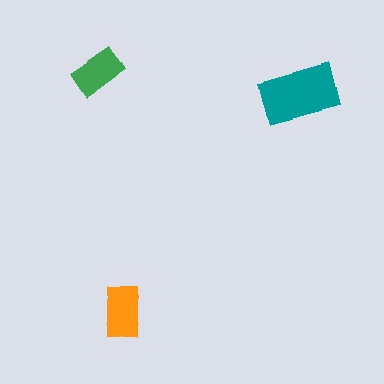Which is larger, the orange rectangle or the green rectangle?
The orange one.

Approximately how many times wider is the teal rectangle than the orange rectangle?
About 1.5 times wider.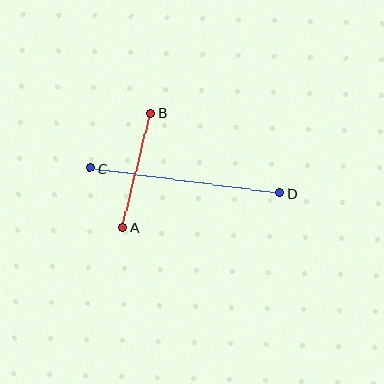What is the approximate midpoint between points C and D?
The midpoint is at approximately (185, 181) pixels.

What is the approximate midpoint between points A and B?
The midpoint is at approximately (137, 170) pixels.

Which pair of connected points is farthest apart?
Points C and D are farthest apart.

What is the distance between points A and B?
The distance is approximately 117 pixels.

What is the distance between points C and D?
The distance is approximately 191 pixels.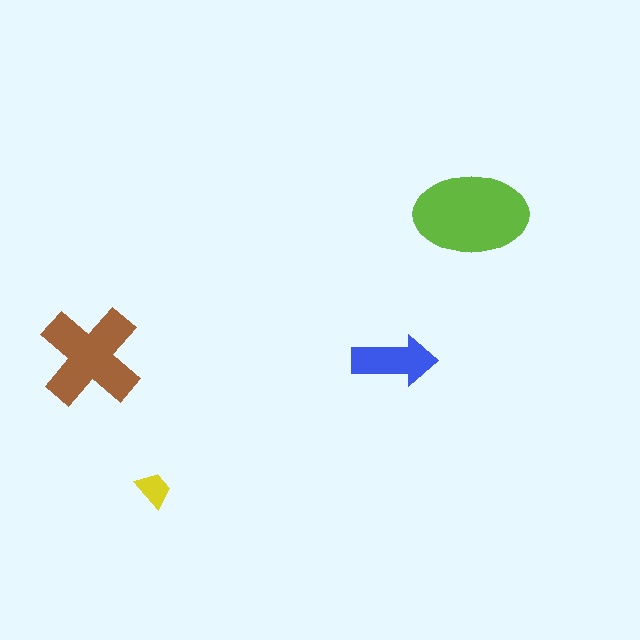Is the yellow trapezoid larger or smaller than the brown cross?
Smaller.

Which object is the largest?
The lime ellipse.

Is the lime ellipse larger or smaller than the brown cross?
Larger.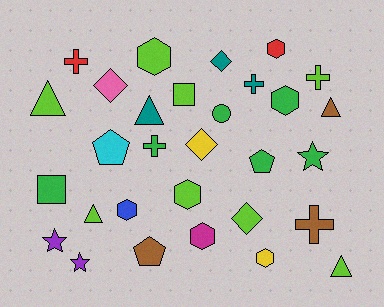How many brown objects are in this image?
There are 3 brown objects.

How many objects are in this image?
There are 30 objects.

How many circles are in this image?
There is 1 circle.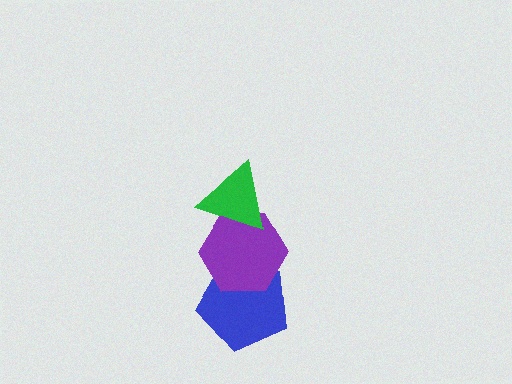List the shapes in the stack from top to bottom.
From top to bottom: the green triangle, the purple hexagon, the blue pentagon.